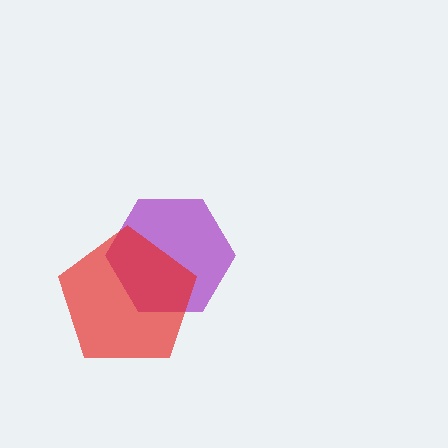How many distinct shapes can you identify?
There are 2 distinct shapes: a purple hexagon, a red pentagon.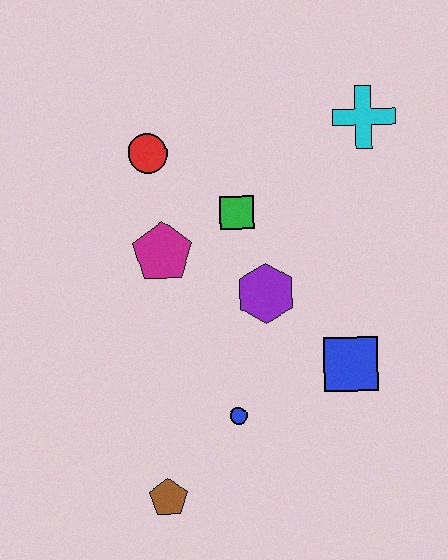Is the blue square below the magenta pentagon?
Yes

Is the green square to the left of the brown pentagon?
No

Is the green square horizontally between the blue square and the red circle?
Yes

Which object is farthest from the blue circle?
The cyan cross is farthest from the blue circle.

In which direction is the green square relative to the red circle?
The green square is to the right of the red circle.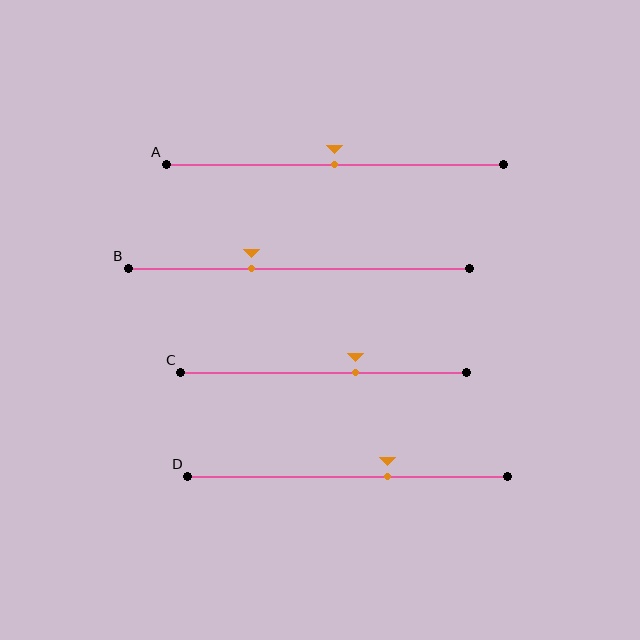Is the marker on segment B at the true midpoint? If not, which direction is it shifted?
No, the marker on segment B is shifted to the left by about 14% of the segment length.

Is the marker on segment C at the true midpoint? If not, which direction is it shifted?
No, the marker on segment C is shifted to the right by about 11% of the segment length.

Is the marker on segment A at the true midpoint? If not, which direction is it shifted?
Yes, the marker on segment A is at the true midpoint.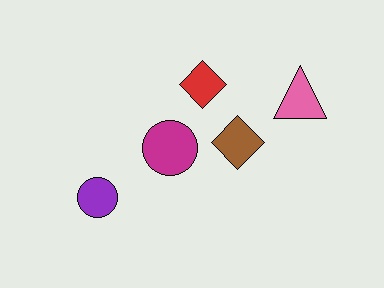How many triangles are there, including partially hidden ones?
There is 1 triangle.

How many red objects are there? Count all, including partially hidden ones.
There is 1 red object.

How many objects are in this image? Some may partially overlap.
There are 5 objects.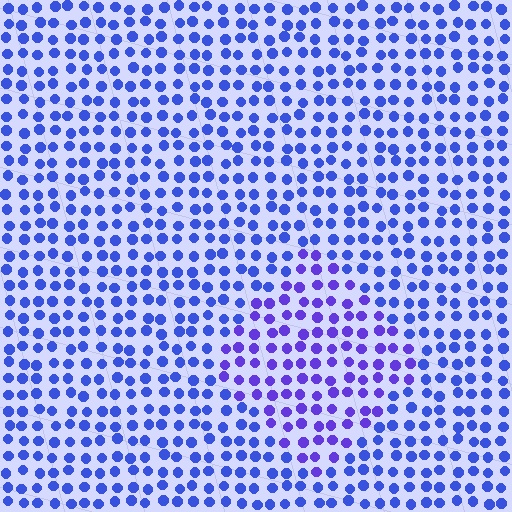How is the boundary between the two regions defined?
The boundary is defined purely by a slight shift in hue (about 26 degrees). Spacing, size, and orientation are identical on both sides.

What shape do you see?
I see a diamond.